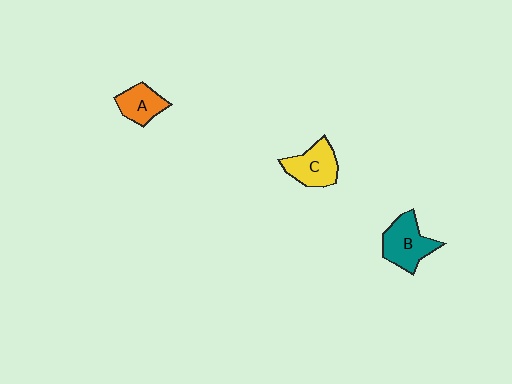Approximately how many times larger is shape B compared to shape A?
Approximately 1.4 times.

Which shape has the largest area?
Shape B (teal).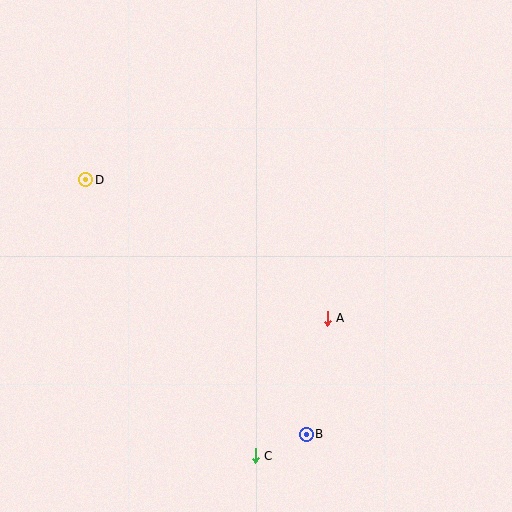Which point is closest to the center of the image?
Point A at (327, 318) is closest to the center.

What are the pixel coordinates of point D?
Point D is at (86, 180).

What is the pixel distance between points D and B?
The distance between D and B is 337 pixels.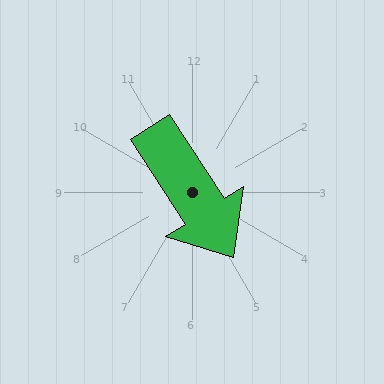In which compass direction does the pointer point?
Southeast.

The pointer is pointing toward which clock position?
Roughly 5 o'clock.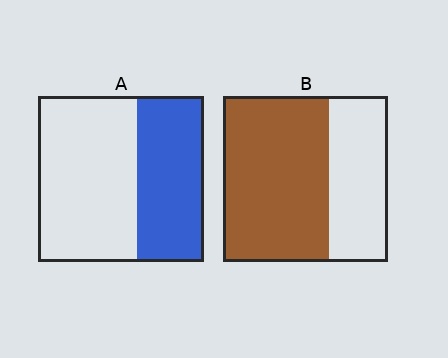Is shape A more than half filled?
No.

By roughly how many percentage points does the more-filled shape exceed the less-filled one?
By roughly 25 percentage points (B over A).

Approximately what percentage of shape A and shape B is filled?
A is approximately 40% and B is approximately 65%.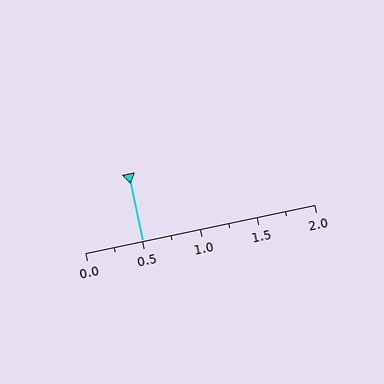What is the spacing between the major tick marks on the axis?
The major ticks are spaced 0.5 apart.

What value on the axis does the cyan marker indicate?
The marker indicates approximately 0.5.